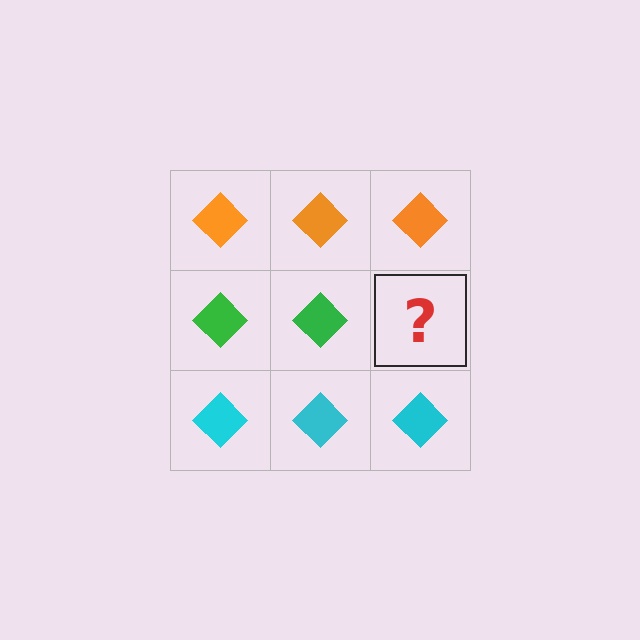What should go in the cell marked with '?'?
The missing cell should contain a green diamond.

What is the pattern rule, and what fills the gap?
The rule is that each row has a consistent color. The gap should be filled with a green diamond.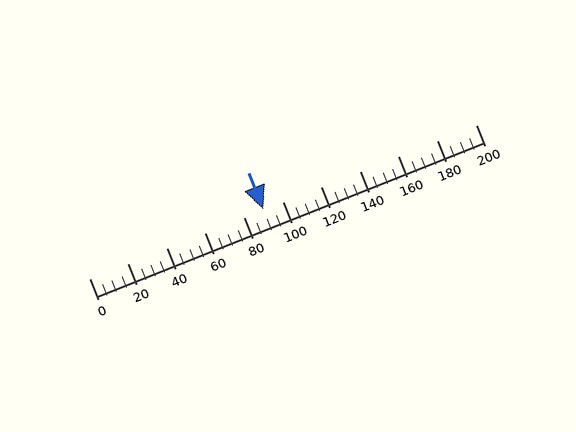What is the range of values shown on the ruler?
The ruler shows values from 0 to 200.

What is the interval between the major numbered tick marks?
The major tick marks are spaced 20 units apart.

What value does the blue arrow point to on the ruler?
The blue arrow points to approximately 90.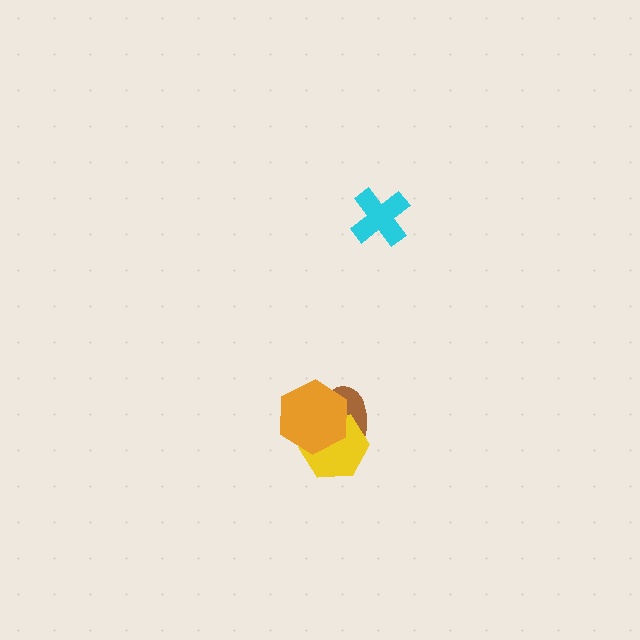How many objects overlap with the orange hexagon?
2 objects overlap with the orange hexagon.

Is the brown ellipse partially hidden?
Yes, it is partially covered by another shape.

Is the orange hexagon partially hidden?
No, no other shape covers it.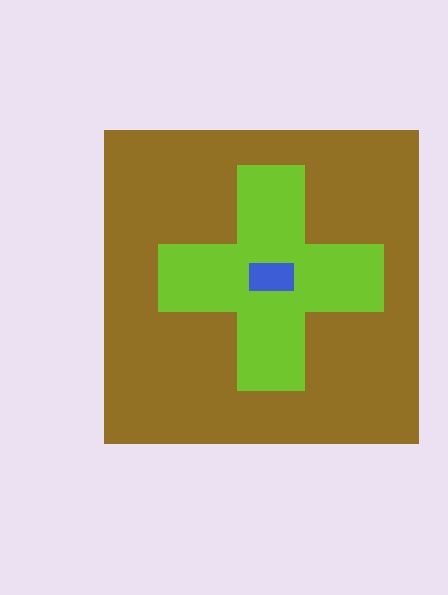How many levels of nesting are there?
3.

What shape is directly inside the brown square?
The lime cross.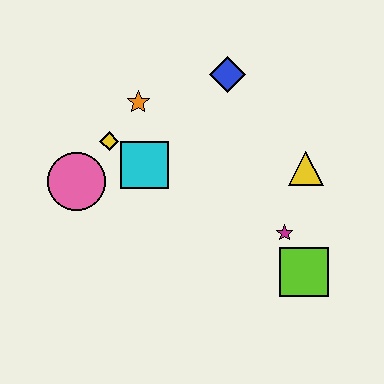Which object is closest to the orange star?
The yellow diamond is closest to the orange star.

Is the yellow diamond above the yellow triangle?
Yes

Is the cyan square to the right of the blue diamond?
No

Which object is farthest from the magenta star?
The pink circle is farthest from the magenta star.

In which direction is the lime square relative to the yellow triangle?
The lime square is below the yellow triangle.